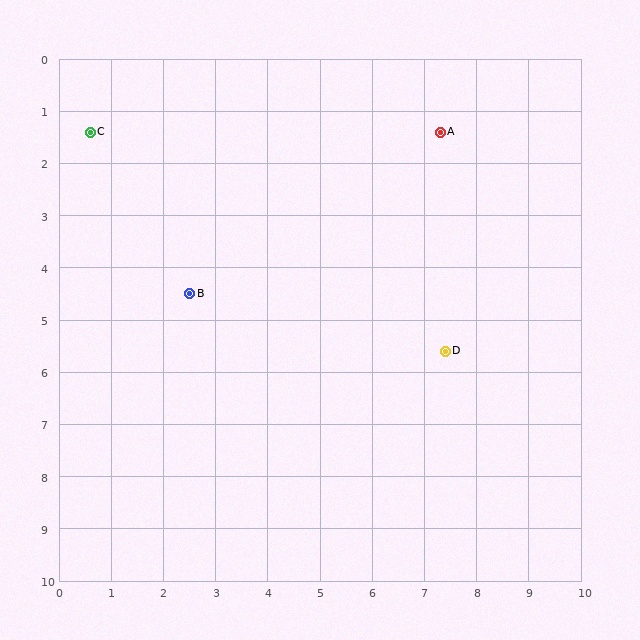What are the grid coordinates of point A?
Point A is at approximately (7.3, 1.4).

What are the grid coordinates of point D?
Point D is at approximately (7.4, 5.6).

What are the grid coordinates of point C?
Point C is at approximately (0.6, 1.4).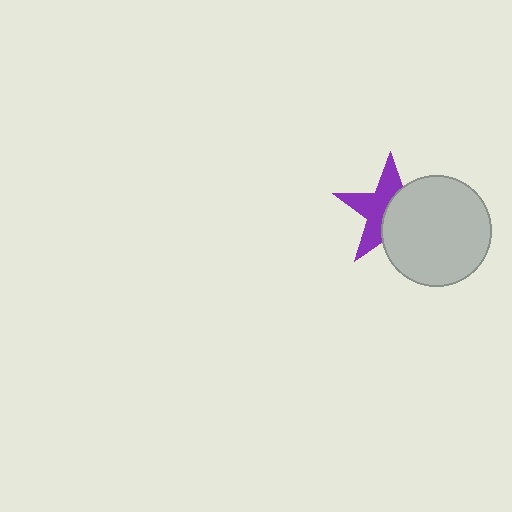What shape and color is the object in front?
The object in front is a light gray circle.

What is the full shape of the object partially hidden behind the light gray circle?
The partially hidden object is a purple star.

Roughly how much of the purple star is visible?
About half of it is visible (roughly 51%).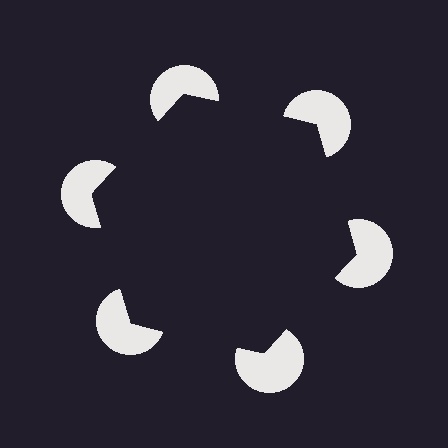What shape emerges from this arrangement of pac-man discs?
An illusory hexagon — its edges are inferred from the aligned wedge cuts in the pac-man discs, not physically drawn.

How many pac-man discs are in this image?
There are 6 — one at each vertex of the illusory hexagon.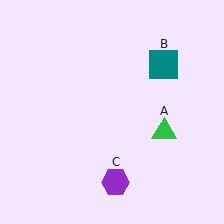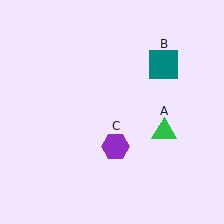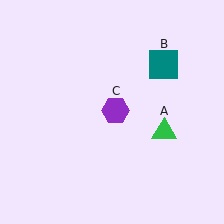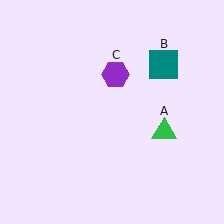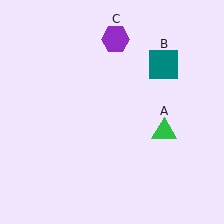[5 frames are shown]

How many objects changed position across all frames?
1 object changed position: purple hexagon (object C).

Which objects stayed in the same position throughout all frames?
Green triangle (object A) and teal square (object B) remained stationary.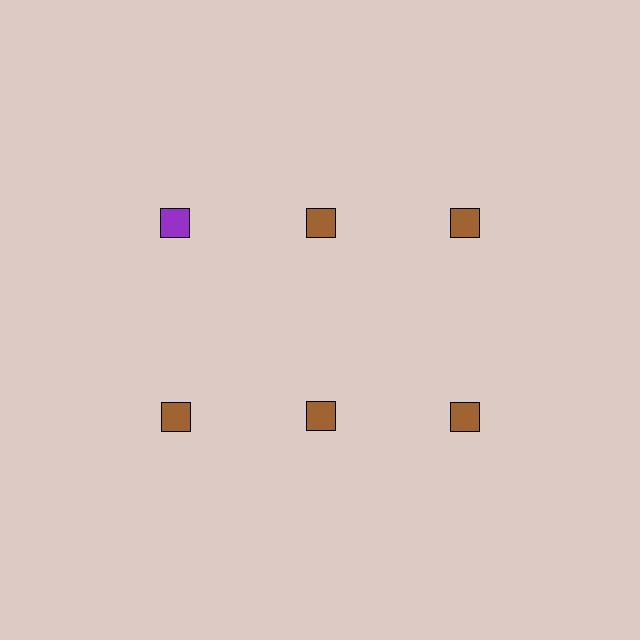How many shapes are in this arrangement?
There are 6 shapes arranged in a grid pattern.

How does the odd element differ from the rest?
It has a different color: purple instead of brown.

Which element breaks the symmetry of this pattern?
The purple square in the top row, leftmost column breaks the symmetry. All other shapes are brown squares.